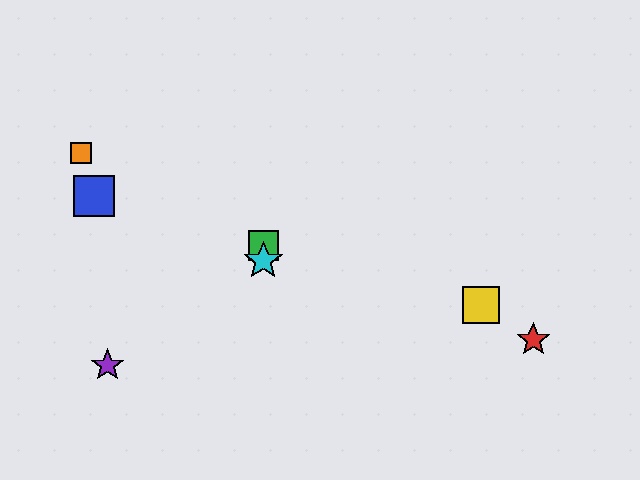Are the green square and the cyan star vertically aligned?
Yes, both are at x≈263.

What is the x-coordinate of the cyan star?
The cyan star is at x≈263.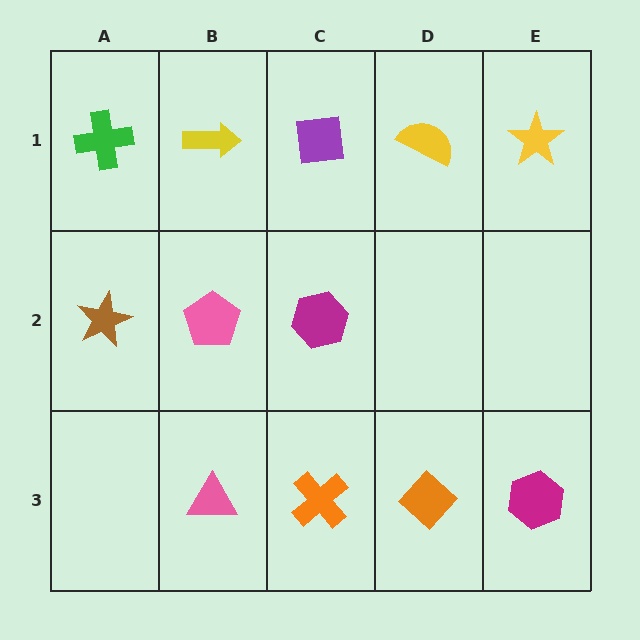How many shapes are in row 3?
4 shapes.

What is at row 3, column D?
An orange diamond.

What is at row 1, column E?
A yellow star.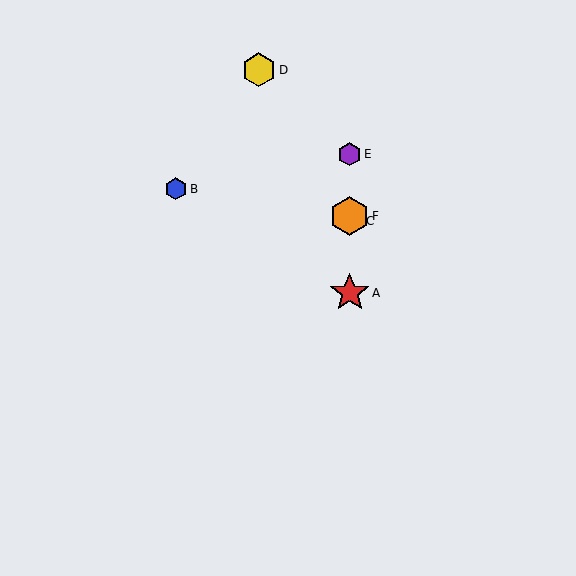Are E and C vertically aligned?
Yes, both are at x≈350.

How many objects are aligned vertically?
4 objects (A, C, E, F) are aligned vertically.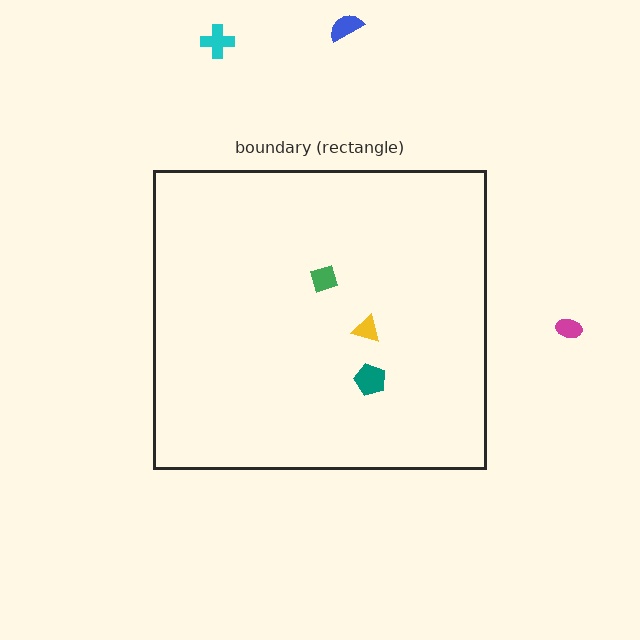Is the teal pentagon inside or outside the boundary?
Inside.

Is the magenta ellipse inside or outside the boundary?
Outside.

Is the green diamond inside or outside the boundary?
Inside.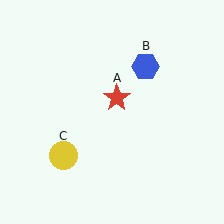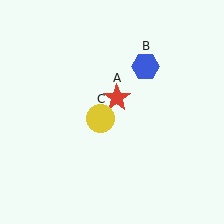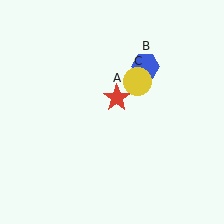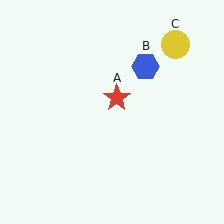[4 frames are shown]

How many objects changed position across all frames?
1 object changed position: yellow circle (object C).